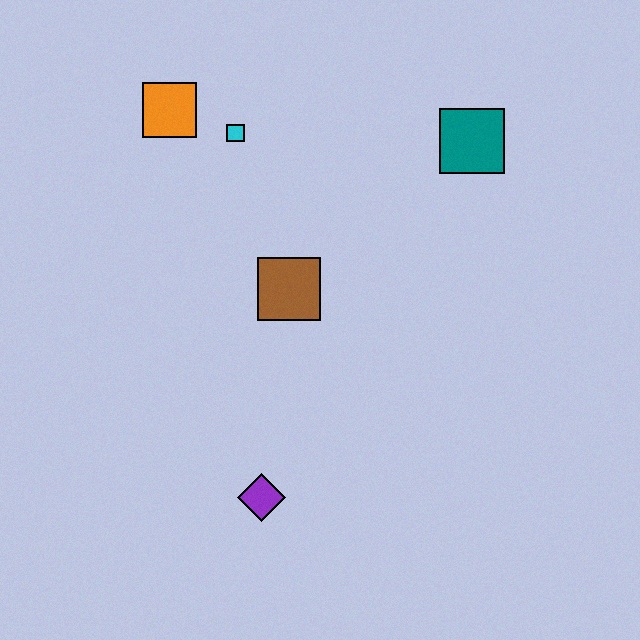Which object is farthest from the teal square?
The purple diamond is farthest from the teal square.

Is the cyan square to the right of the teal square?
No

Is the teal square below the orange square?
Yes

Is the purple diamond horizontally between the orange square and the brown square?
Yes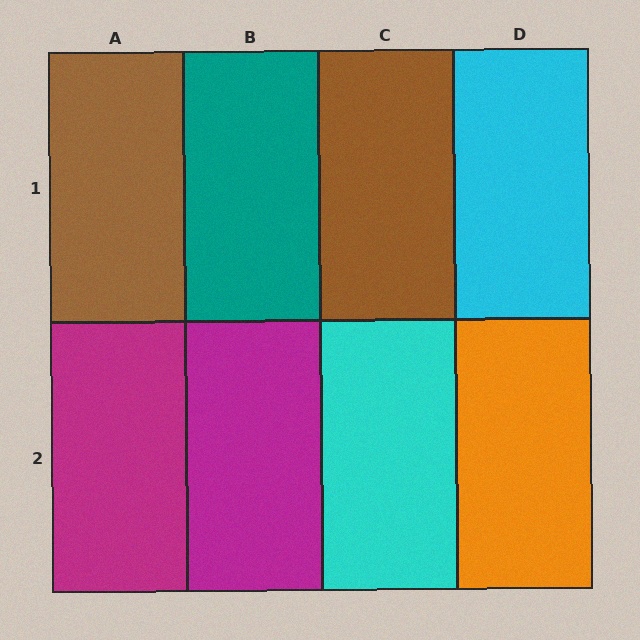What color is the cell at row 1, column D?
Cyan.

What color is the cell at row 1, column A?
Brown.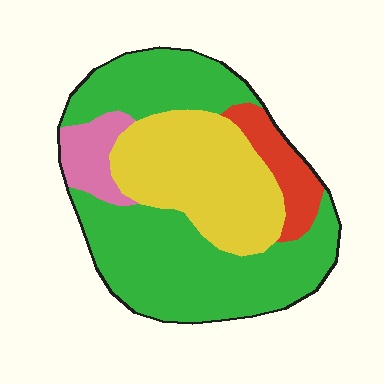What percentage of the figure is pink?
Pink covers roughly 10% of the figure.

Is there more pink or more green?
Green.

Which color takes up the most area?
Green, at roughly 55%.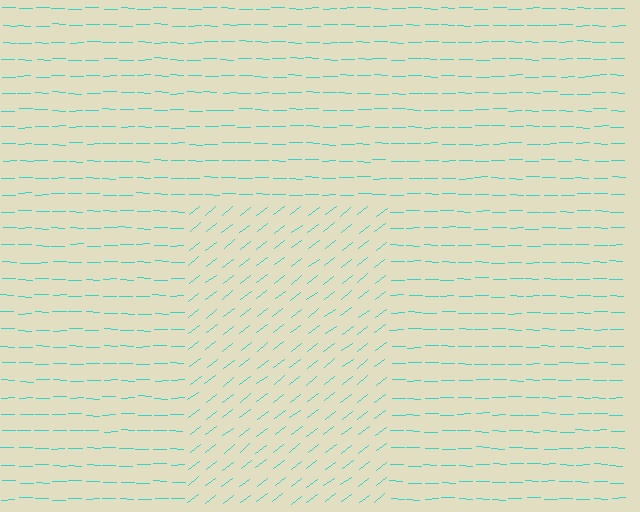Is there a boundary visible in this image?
Yes, there is a texture boundary formed by a change in line orientation.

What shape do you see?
I see a rectangle.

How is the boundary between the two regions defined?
The boundary is defined purely by a change in line orientation (approximately 38 degrees difference). All lines are the same color and thickness.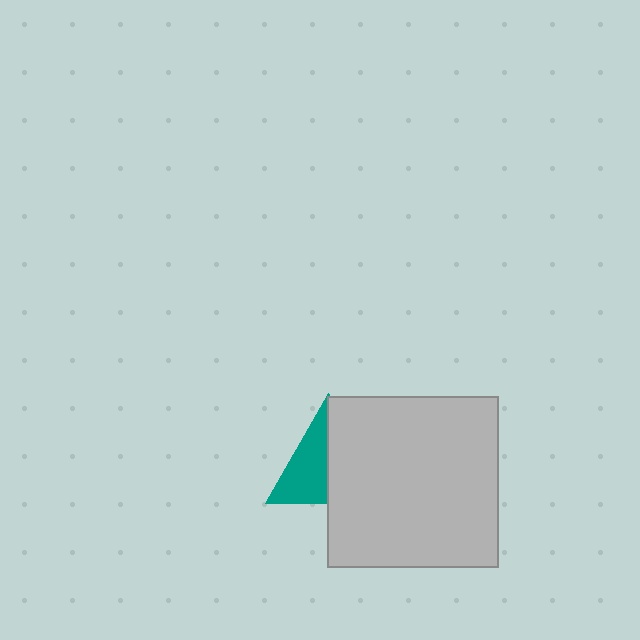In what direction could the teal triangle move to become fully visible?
The teal triangle could move left. That would shift it out from behind the light gray square entirely.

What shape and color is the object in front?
The object in front is a light gray square.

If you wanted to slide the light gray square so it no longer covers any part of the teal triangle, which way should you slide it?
Slide it right — that is the most direct way to separate the two shapes.